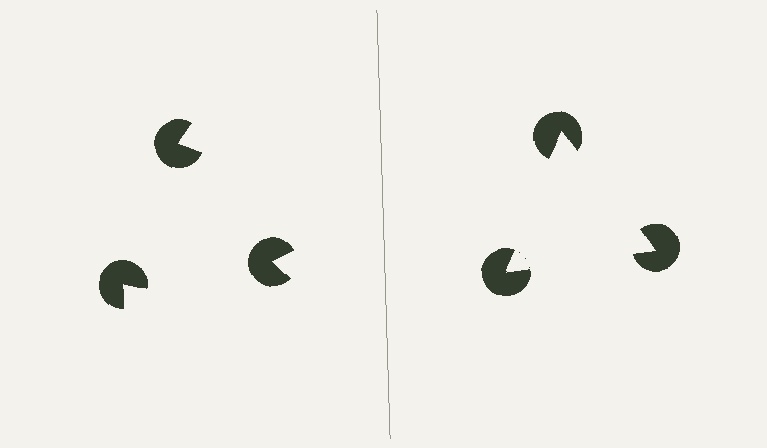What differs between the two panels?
The pac-man discs are positioned identically on both sides; only the wedge orientations differ. On the right they align to a triangle; on the left they are misaligned.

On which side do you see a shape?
An illusory triangle appears on the right side. On the left side the wedge cuts are rotated, so no coherent shape forms.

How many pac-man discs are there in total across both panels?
6 — 3 on each side.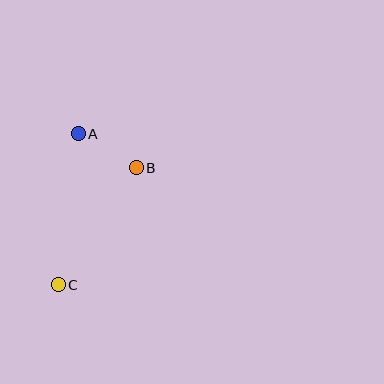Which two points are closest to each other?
Points A and B are closest to each other.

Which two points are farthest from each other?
Points A and C are farthest from each other.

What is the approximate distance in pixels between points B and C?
The distance between B and C is approximately 141 pixels.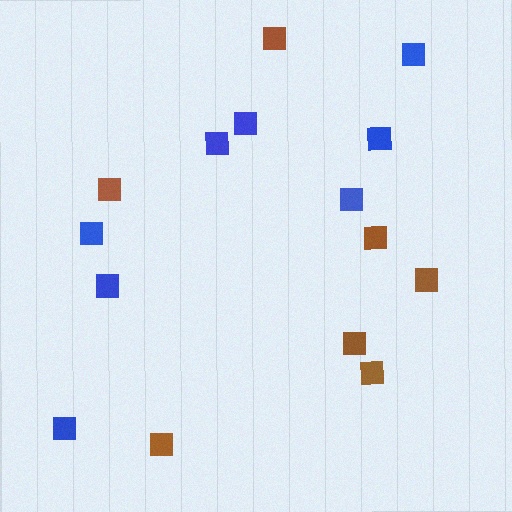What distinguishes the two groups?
There are 2 groups: one group of brown squares (7) and one group of blue squares (8).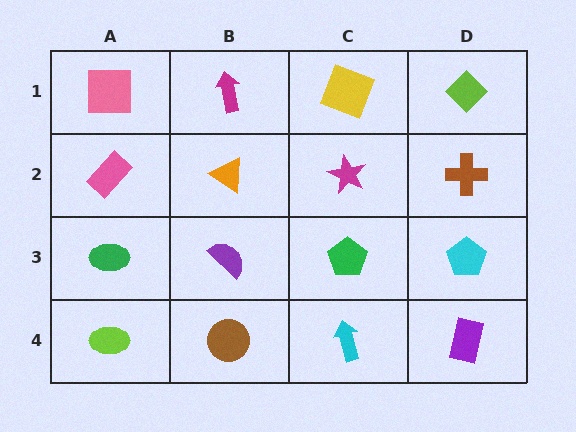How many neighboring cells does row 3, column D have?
3.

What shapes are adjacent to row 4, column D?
A cyan pentagon (row 3, column D), a cyan arrow (row 4, column C).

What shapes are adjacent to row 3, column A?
A pink rectangle (row 2, column A), a lime ellipse (row 4, column A), a purple semicircle (row 3, column B).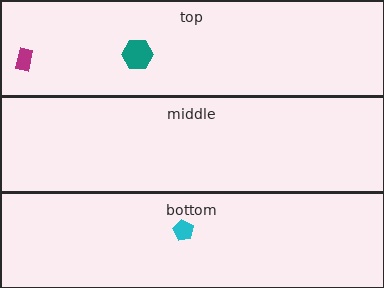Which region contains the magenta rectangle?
The top region.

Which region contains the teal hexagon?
The top region.